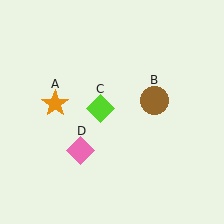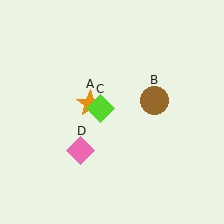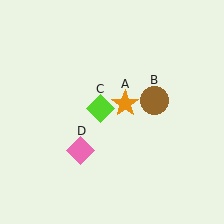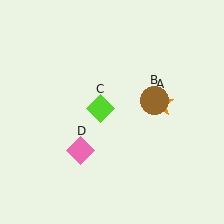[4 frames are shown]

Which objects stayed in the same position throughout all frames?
Brown circle (object B) and lime diamond (object C) and pink diamond (object D) remained stationary.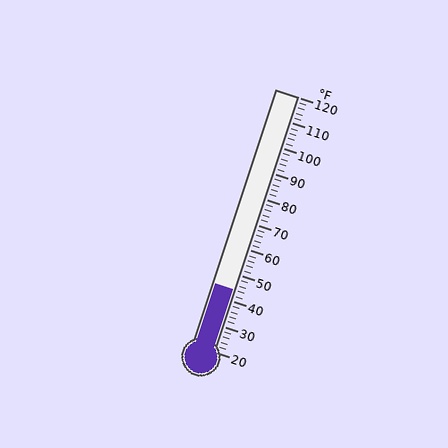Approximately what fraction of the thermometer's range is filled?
The thermometer is filled to approximately 25% of its range.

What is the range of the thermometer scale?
The thermometer scale ranges from 20°F to 120°F.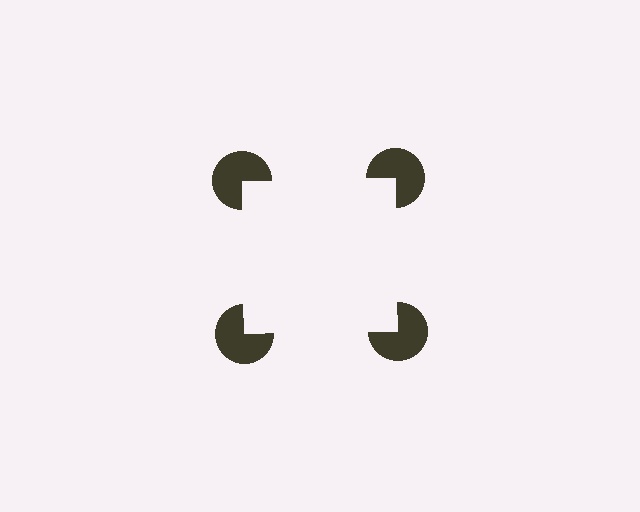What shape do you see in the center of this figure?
An illusory square — its edges are inferred from the aligned wedge cuts in the pac-man discs, not physically drawn.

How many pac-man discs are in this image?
There are 4 — one at each vertex of the illusory square.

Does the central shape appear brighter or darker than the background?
It typically appears slightly brighter than the background, even though no actual brightness change is drawn.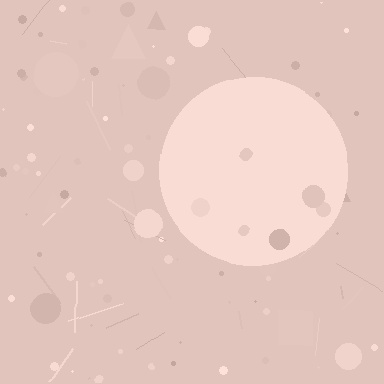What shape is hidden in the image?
A circle is hidden in the image.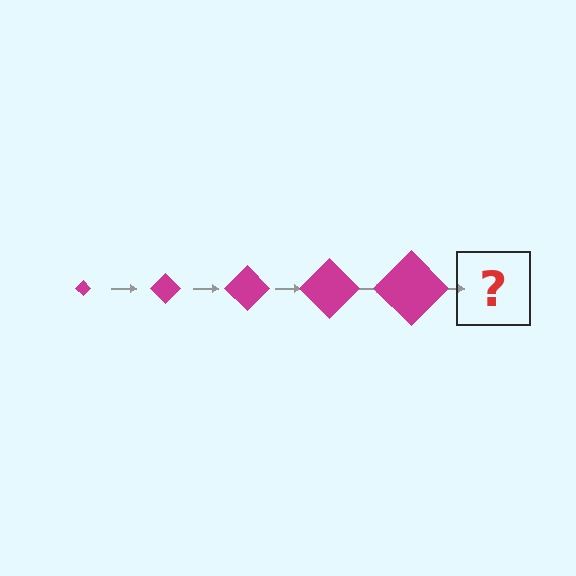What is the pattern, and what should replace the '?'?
The pattern is that the diamond gets progressively larger each step. The '?' should be a magenta diamond, larger than the previous one.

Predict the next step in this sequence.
The next step is a magenta diamond, larger than the previous one.